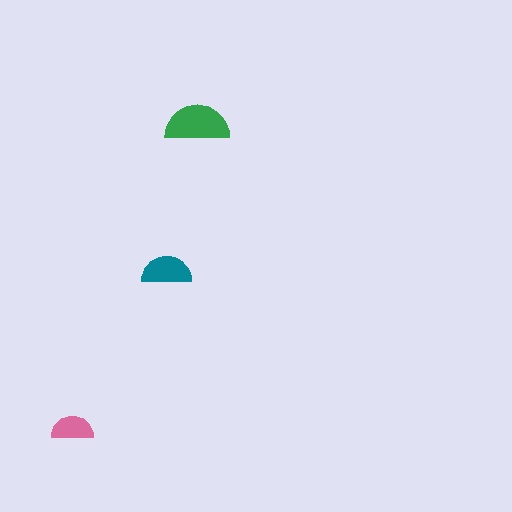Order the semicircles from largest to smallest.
the green one, the teal one, the pink one.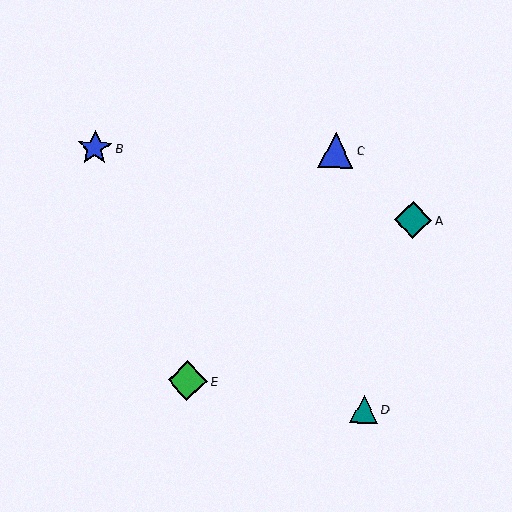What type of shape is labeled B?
Shape B is a blue star.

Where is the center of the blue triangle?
The center of the blue triangle is at (336, 150).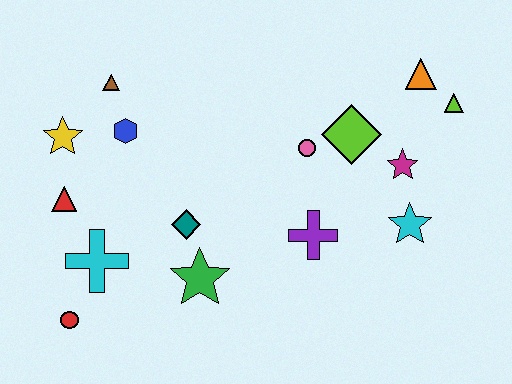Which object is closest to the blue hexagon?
The brown triangle is closest to the blue hexagon.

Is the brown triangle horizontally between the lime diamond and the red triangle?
Yes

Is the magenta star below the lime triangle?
Yes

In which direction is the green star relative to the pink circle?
The green star is below the pink circle.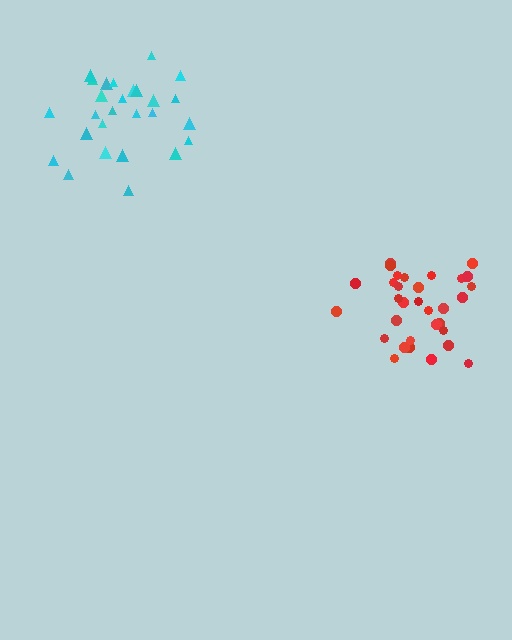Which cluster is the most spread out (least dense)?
Cyan.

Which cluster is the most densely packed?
Red.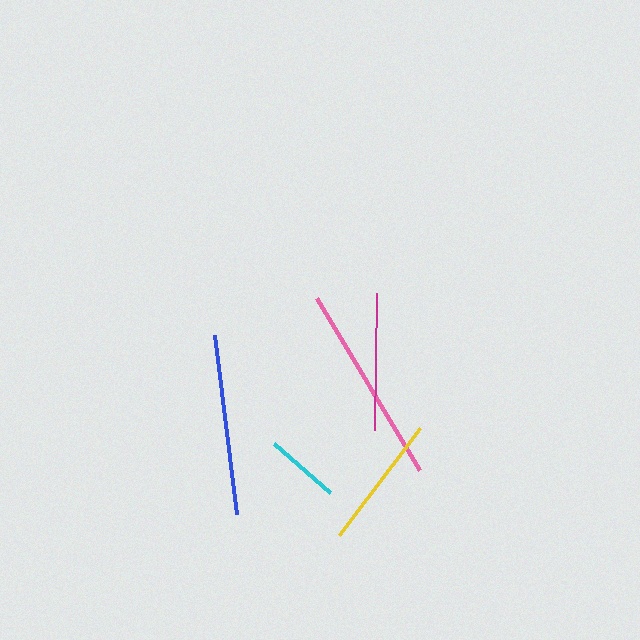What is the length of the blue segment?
The blue segment is approximately 180 pixels long.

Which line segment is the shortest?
The cyan line is the shortest at approximately 74 pixels.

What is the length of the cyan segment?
The cyan segment is approximately 74 pixels long.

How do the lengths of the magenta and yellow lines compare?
The magenta and yellow lines are approximately the same length.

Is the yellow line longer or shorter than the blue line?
The blue line is longer than the yellow line.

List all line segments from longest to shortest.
From longest to shortest: pink, blue, magenta, yellow, cyan.